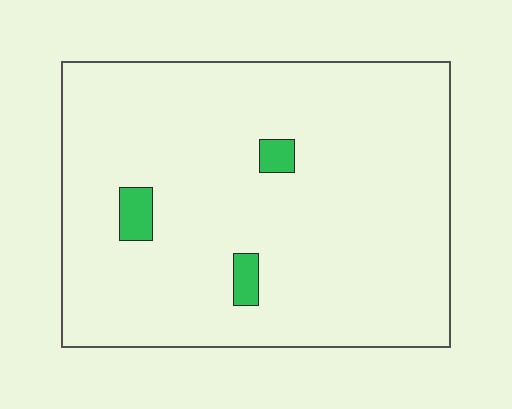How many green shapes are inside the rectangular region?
3.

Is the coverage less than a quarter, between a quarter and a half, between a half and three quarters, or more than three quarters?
Less than a quarter.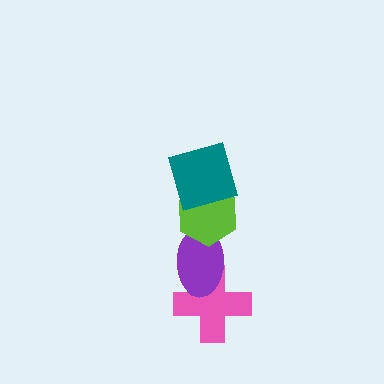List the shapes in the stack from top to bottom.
From top to bottom: the teal square, the lime hexagon, the purple ellipse, the pink cross.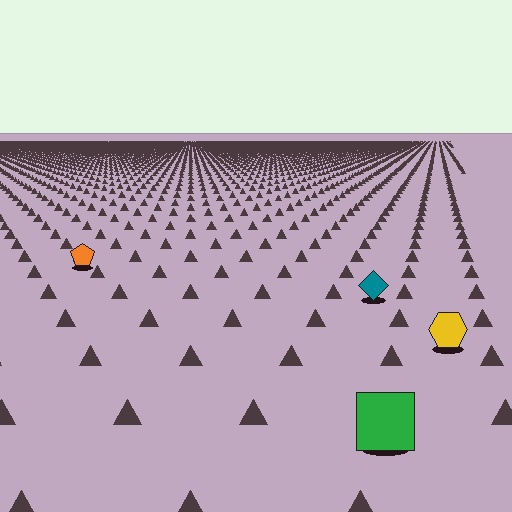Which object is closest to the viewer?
The green square is closest. The texture marks near it are larger and more spread out.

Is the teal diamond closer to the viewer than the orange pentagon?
Yes. The teal diamond is closer — you can tell from the texture gradient: the ground texture is coarser near it.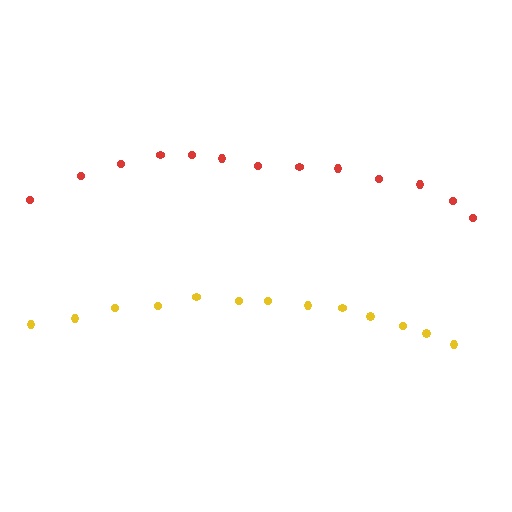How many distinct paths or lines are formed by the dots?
There are 2 distinct paths.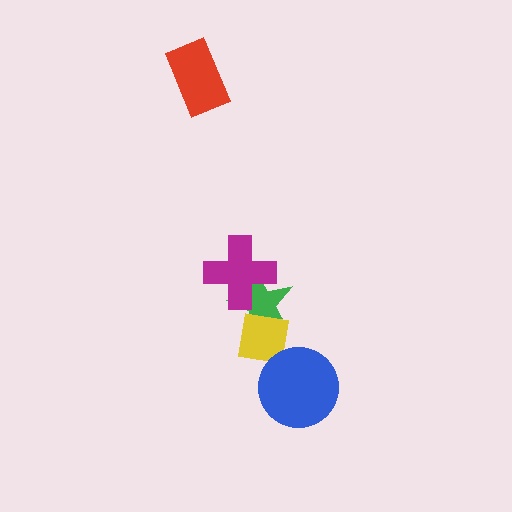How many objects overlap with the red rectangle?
0 objects overlap with the red rectangle.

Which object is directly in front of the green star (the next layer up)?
The magenta cross is directly in front of the green star.